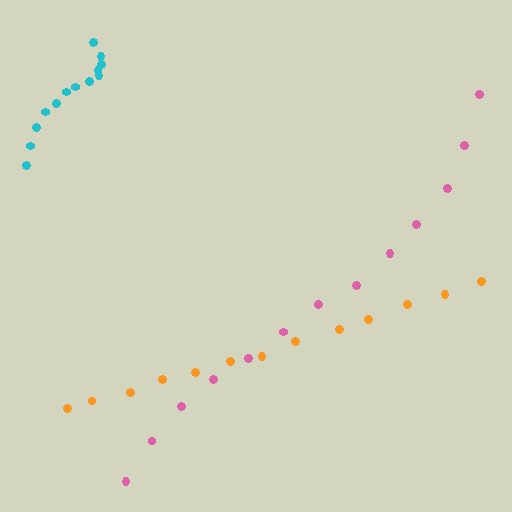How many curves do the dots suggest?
There are 3 distinct paths.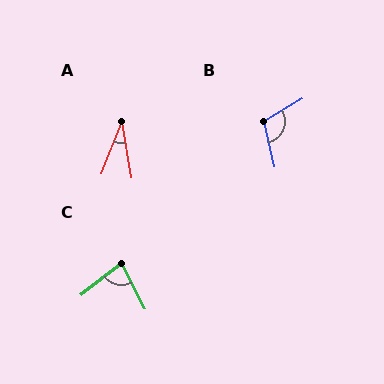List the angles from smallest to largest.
A (31°), C (79°), B (107°).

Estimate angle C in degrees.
Approximately 79 degrees.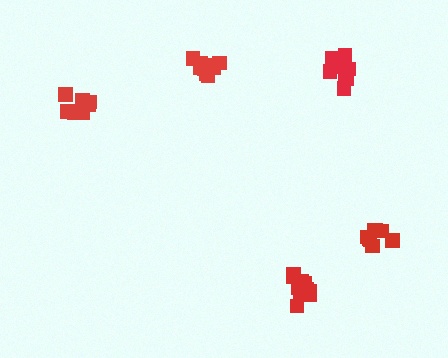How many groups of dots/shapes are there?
There are 5 groups.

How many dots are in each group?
Group 1: 8 dots, Group 2: 10 dots, Group 3: 8 dots, Group 4: 12 dots, Group 5: 8 dots (46 total).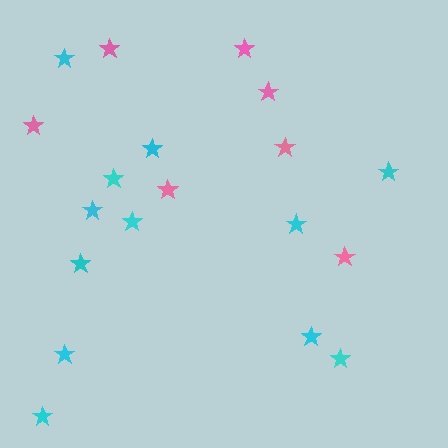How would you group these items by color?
There are 2 groups: one group of cyan stars (12) and one group of pink stars (7).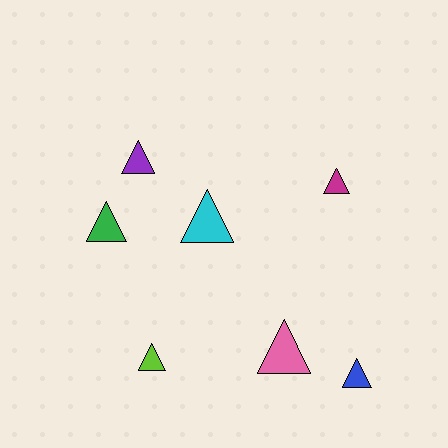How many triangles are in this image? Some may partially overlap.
There are 7 triangles.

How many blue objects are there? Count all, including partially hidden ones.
There is 1 blue object.